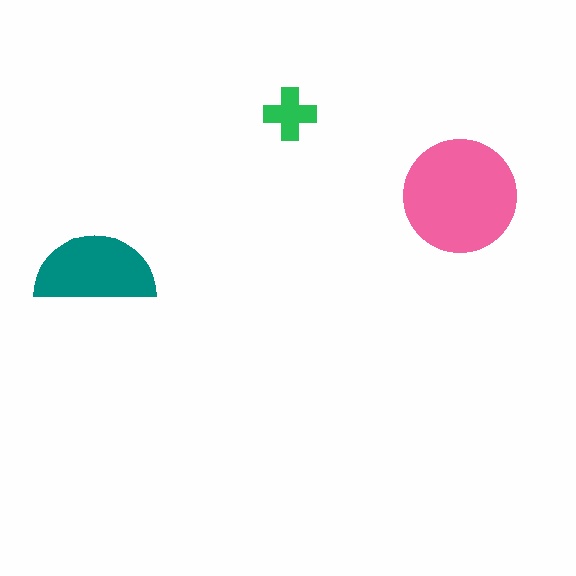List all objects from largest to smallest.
The pink circle, the teal semicircle, the green cross.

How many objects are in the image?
There are 3 objects in the image.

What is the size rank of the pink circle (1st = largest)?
1st.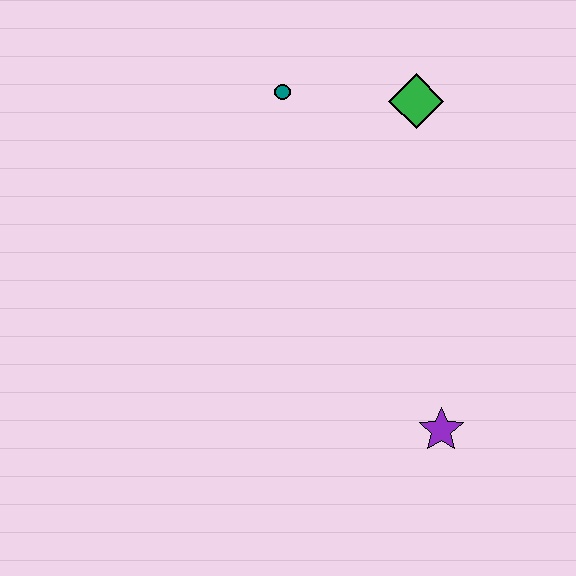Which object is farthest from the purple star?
The teal circle is farthest from the purple star.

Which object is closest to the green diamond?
The teal circle is closest to the green diamond.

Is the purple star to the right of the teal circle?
Yes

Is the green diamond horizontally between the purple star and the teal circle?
Yes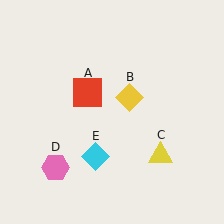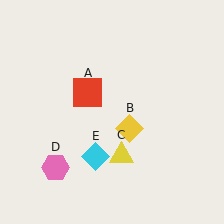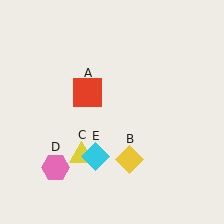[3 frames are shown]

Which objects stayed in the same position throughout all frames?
Red square (object A) and pink hexagon (object D) and cyan diamond (object E) remained stationary.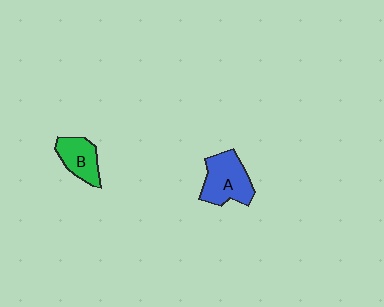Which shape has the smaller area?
Shape B (green).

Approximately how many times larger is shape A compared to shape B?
Approximately 1.4 times.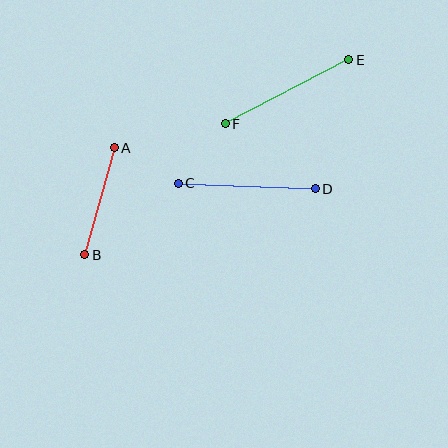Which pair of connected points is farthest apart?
Points E and F are farthest apart.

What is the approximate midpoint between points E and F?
The midpoint is at approximately (287, 92) pixels.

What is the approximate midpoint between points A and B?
The midpoint is at approximately (99, 201) pixels.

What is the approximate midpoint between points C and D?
The midpoint is at approximately (247, 186) pixels.